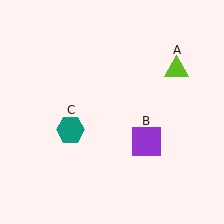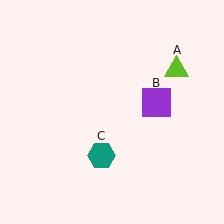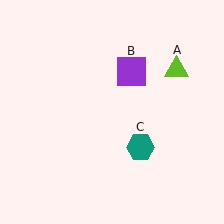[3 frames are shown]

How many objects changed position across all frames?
2 objects changed position: purple square (object B), teal hexagon (object C).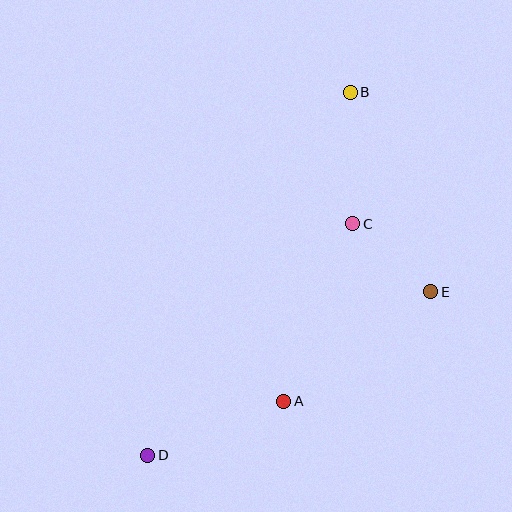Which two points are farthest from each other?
Points B and D are farthest from each other.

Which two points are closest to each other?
Points C and E are closest to each other.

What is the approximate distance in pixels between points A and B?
The distance between A and B is approximately 316 pixels.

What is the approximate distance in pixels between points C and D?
The distance between C and D is approximately 309 pixels.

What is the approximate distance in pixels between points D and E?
The distance between D and E is approximately 327 pixels.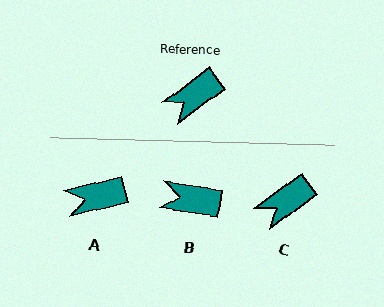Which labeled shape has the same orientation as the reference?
C.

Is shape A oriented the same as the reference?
No, it is off by about 22 degrees.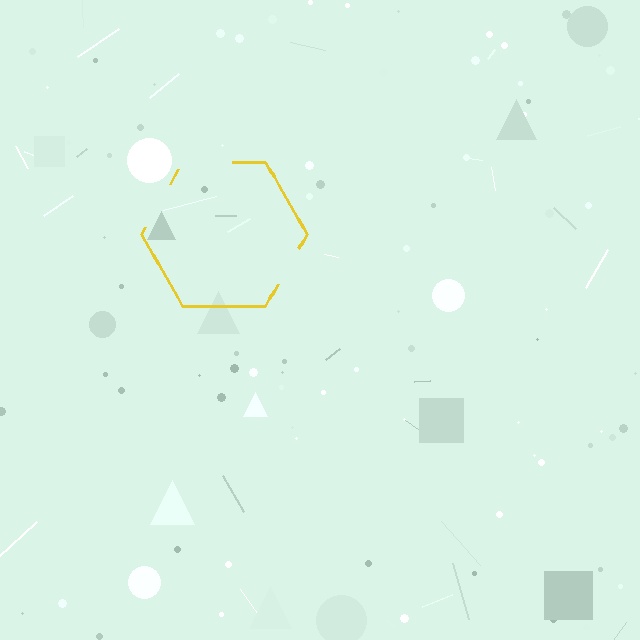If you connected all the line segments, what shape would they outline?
They would outline a hexagon.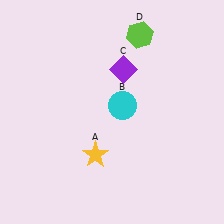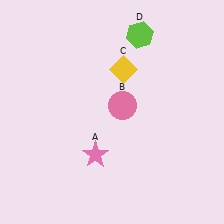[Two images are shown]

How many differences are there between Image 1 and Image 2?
There are 3 differences between the two images.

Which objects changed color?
A changed from yellow to pink. B changed from cyan to pink. C changed from purple to yellow.